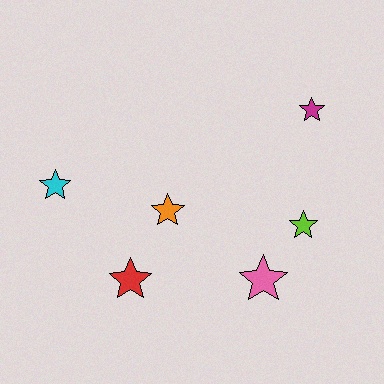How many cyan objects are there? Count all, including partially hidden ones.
There is 1 cyan object.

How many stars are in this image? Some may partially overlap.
There are 6 stars.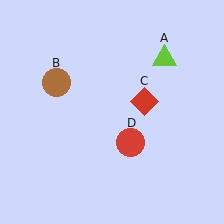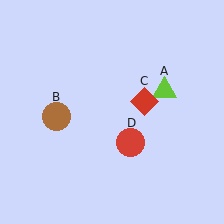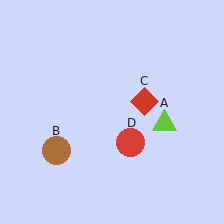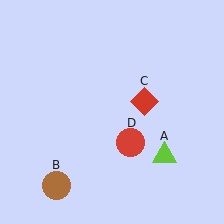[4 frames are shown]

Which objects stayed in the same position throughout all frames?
Red diamond (object C) and red circle (object D) remained stationary.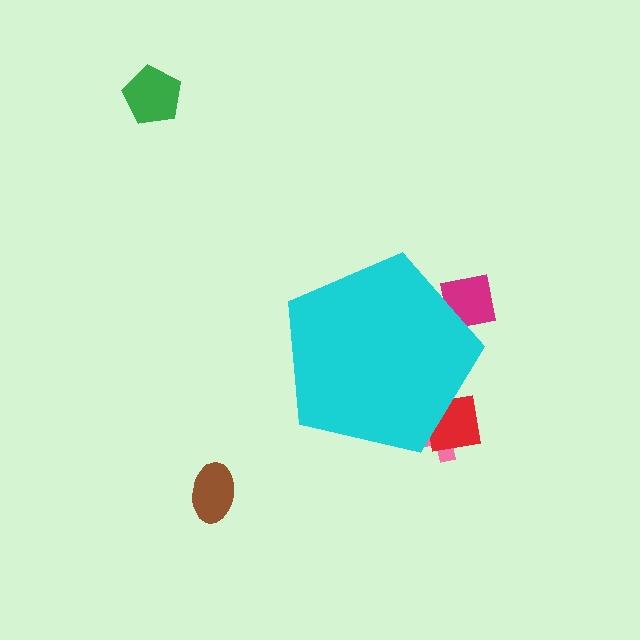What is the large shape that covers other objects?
A cyan pentagon.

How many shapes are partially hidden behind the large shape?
3 shapes are partially hidden.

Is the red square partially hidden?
Yes, the red square is partially hidden behind the cyan pentagon.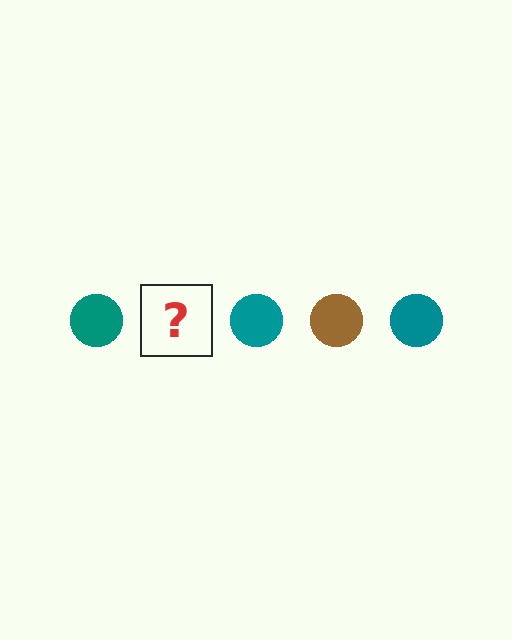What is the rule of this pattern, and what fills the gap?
The rule is that the pattern cycles through teal, brown circles. The gap should be filled with a brown circle.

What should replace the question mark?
The question mark should be replaced with a brown circle.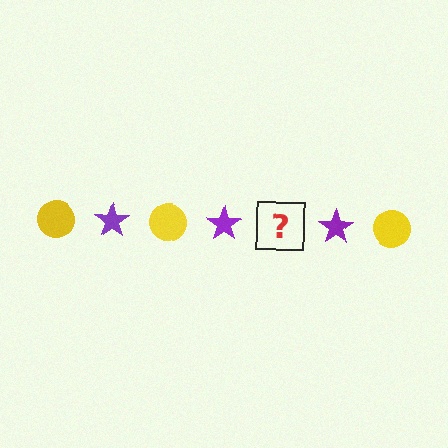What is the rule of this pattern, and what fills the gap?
The rule is that the pattern alternates between yellow circle and purple star. The gap should be filled with a yellow circle.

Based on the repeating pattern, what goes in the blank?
The blank should be a yellow circle.